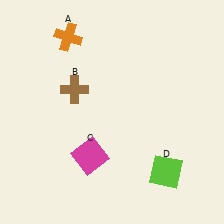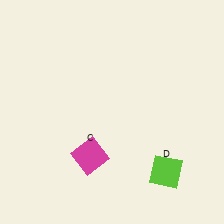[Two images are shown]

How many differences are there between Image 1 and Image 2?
There are 2 differences between the two images.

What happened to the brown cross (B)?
The brown cross (B) was removed in Image 2. It was in the top-left area of Image 1.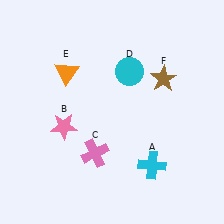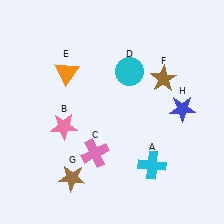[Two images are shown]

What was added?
A brown star (G), a blue star (H) were added in Image 2.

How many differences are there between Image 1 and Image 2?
There are 2 differences between the two images.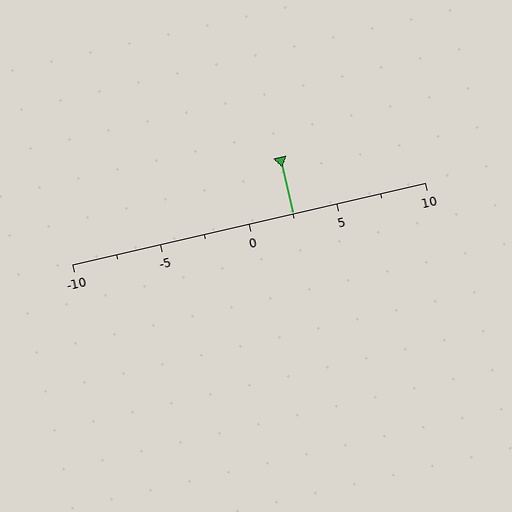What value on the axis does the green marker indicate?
The marker indicates approximately 2.5.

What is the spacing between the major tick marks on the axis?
The major ticks are spaced 5 apart.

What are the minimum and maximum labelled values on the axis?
The axis runs from -10 to 10.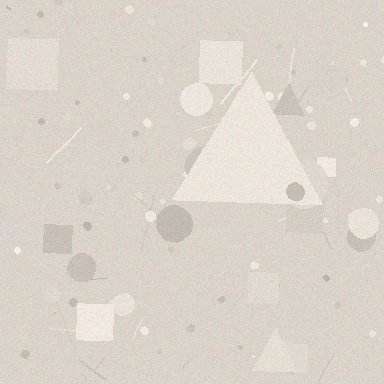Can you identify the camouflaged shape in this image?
The camouflaged shape is a triangle.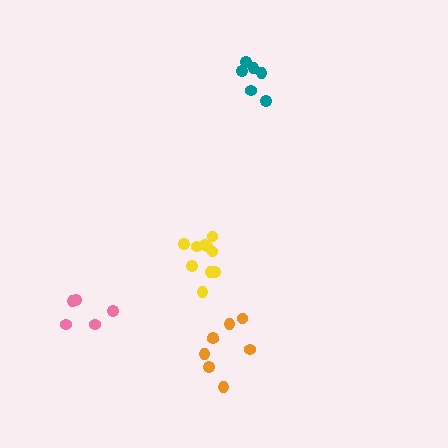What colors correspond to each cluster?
The clusters are colored: orange, pink, yellow, teal.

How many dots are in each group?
Group 1: 8 dots, Group 2: 5 dots, Group 3: 10 dots, Group 4: 6 dots (29 total).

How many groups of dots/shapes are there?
There are 4 groups.